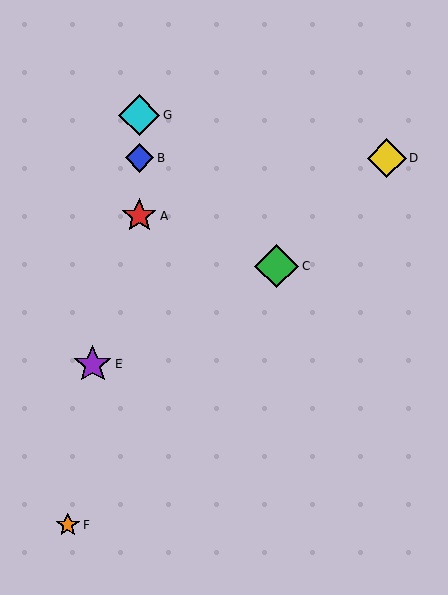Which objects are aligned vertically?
Objects A, B, G are aligned vertically.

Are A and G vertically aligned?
Yes, both are at x≈139.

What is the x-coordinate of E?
Object E is at x≈93.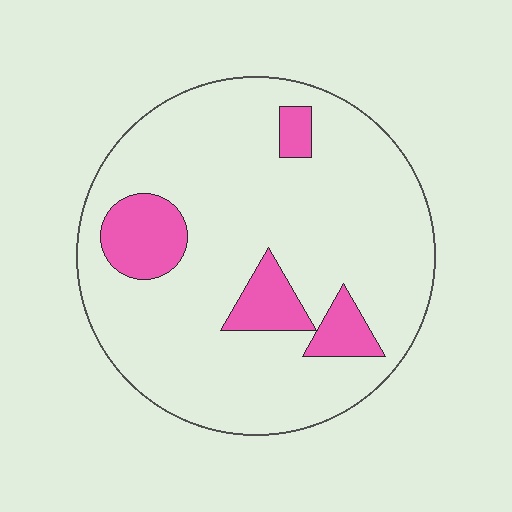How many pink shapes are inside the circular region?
4.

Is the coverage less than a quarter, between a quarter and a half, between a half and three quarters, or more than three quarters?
Less than a quarter.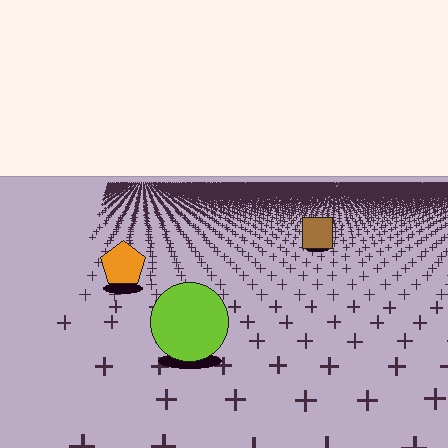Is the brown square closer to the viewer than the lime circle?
No. The lime circle is closer — you can tell from the texture gradient: the ground texture is coarser near it.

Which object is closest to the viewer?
The lime circle is closest. The texture marks near it are larger and more spread out.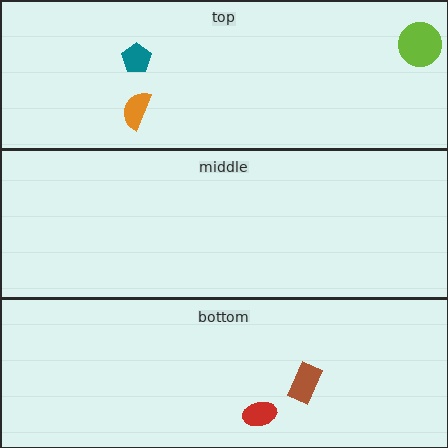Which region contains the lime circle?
The top region.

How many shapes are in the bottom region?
2.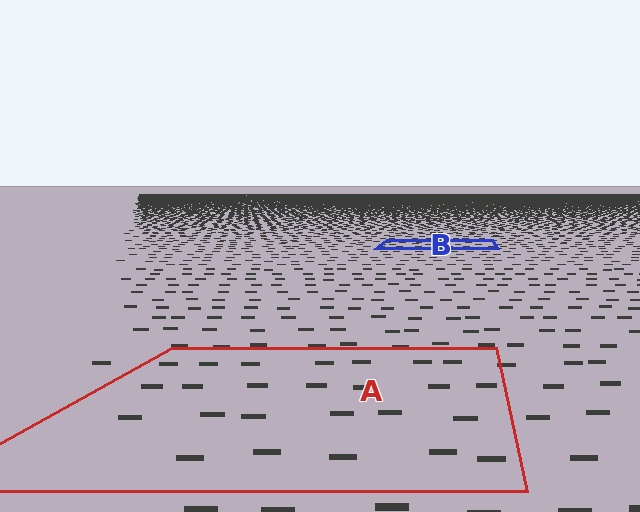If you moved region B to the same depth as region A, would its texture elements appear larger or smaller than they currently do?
They would appear larger. At a closer depth, the same texture elements are projected at a bigger on-screen size.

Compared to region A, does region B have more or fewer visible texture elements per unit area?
Region B has more texture elements per unit area — they are packed more densely because it is farther away.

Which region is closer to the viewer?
Region A is closer. The texture elements there are larger and more spread out.